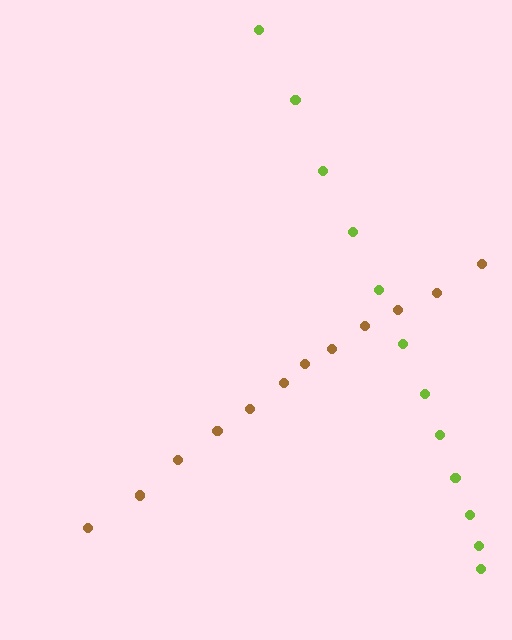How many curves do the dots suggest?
There are 2 distinct paths.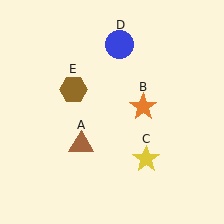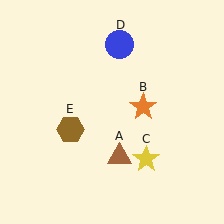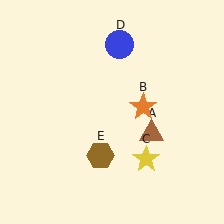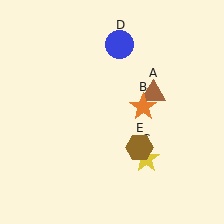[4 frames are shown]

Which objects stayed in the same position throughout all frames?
Orange star (object B) and yellow star (object C) and blue circle (object D) remained stationary.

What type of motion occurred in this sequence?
The brown triangle (object A), brown hexagon (object E) rotated counterclockwise around the center of the scene.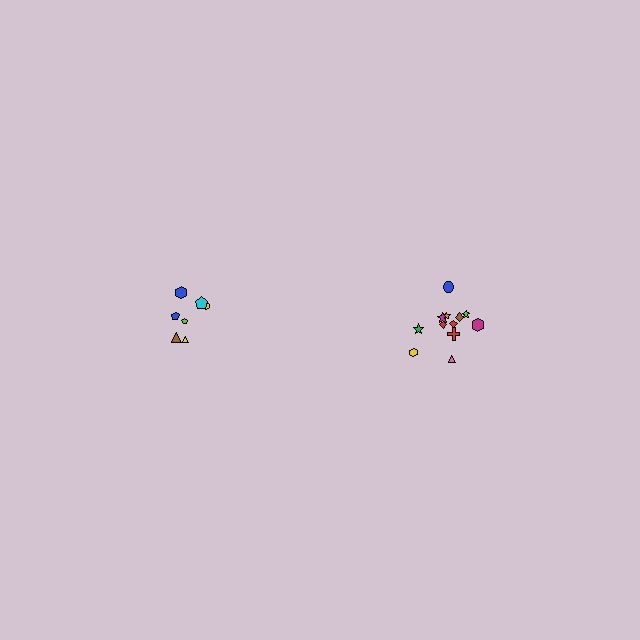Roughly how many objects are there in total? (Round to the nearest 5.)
Roughly 20 objects in total.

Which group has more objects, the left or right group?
The right group.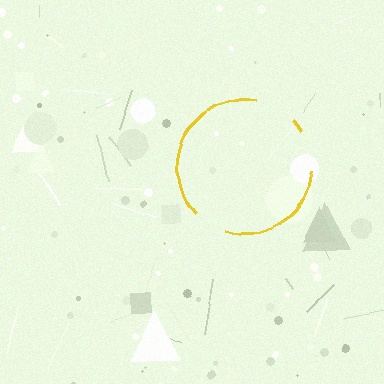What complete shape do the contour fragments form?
The contour fragments form a circle.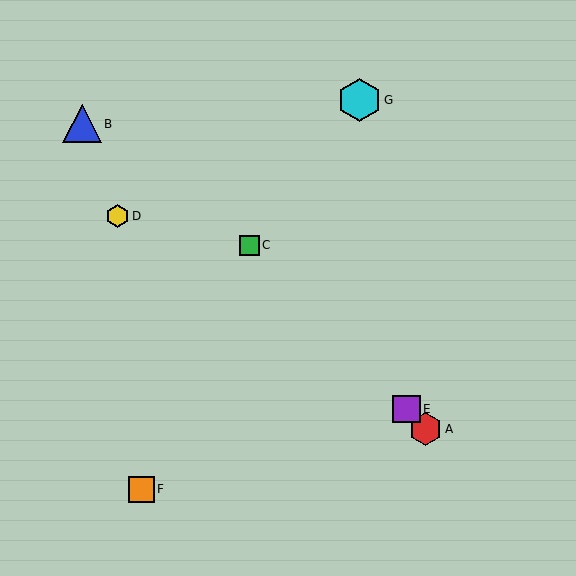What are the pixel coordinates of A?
Object A is at (426, 429).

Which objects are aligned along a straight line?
Objects A, C, E are aligned along a straight line.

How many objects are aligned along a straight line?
3 objects (A, C, E) are aligned along a straight line.